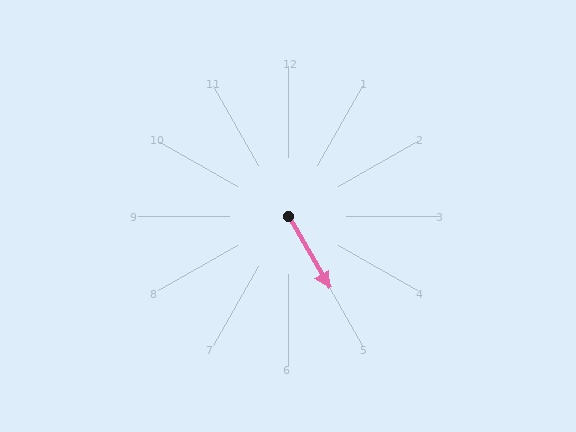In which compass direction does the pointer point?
Southeast.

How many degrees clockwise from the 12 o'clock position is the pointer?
Approximately 150 degrees.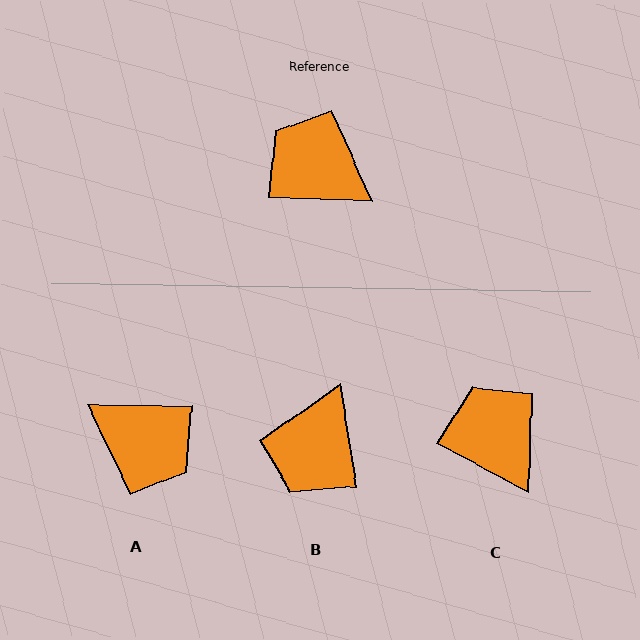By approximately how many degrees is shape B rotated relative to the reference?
Approximately 101 degrees counter-clockwise.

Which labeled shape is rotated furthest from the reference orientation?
A, about 179 degrees away.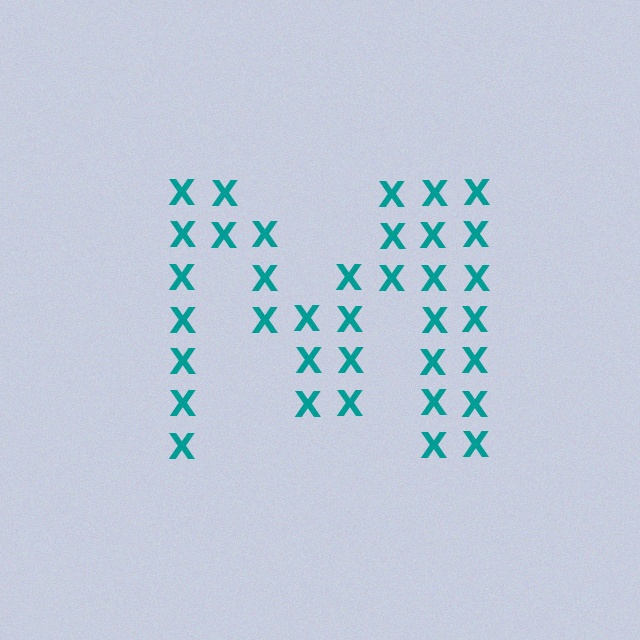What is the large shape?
The large shape is the letter M.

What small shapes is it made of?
It is made of small letter X's.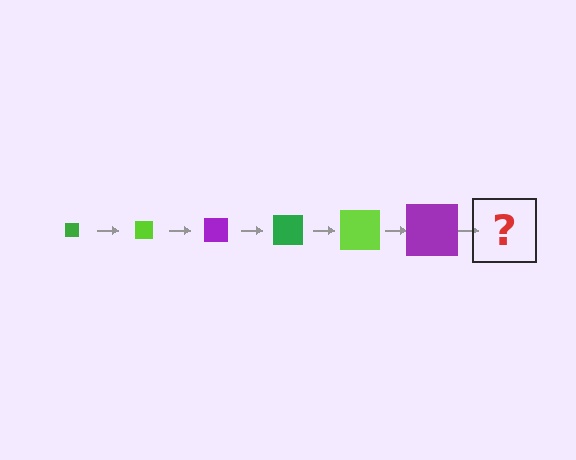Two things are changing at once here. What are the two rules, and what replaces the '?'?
The two rules are that the square grows larger each step and the color cycles through green, lime, and purple. The '?' should be a green square, larger than the previous one.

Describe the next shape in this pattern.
It should be a green square, larger than the previous one.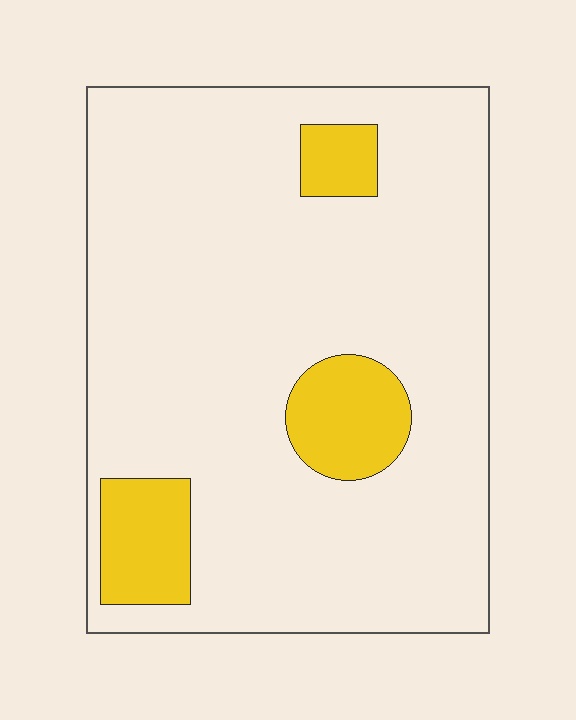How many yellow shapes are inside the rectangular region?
3.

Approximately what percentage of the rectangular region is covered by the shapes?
Approximately 15%.